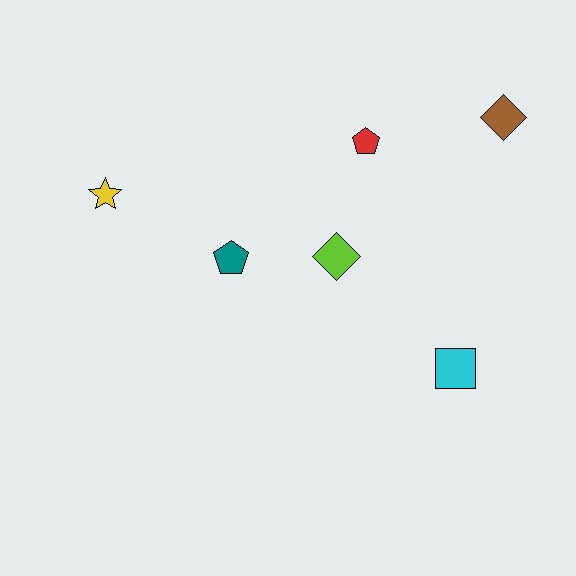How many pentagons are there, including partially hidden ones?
There are 2 pentagons.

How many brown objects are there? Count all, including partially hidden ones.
There is 1 brown object.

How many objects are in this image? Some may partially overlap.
There are 6 objects.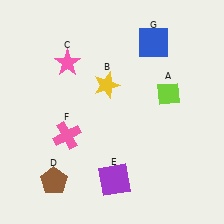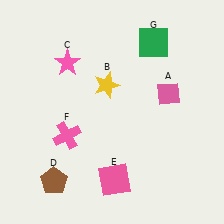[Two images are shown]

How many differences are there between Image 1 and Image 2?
There are 3 differences between the two images.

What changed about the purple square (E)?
In Image 1, E is purple. In Image 2, it changed to pink.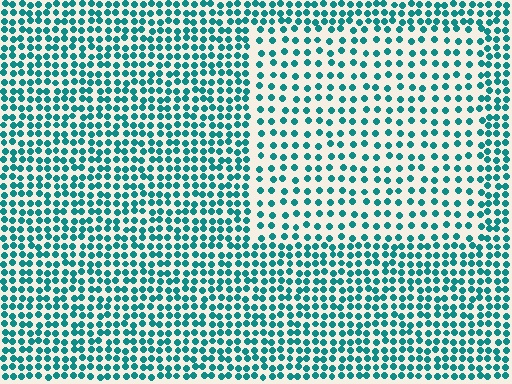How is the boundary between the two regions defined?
The boundary is defined by a change in element density (approximately 1.8x ratio). All elements are the same color, size, and shape.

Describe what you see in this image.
The image contains small teal elements arranged at two different densities. A rectangle-shaped region is visible where the elements are less densely packed than the surrounding area.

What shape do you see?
I see a rectangle.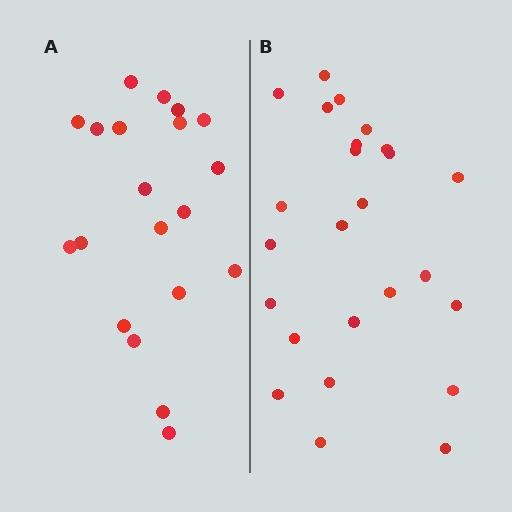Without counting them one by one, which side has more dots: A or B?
Region B (the right region) has more dots.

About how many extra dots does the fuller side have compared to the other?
Region B has about 5 more dots than region A.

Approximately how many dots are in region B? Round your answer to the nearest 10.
About 20 dots. (The exact count is 25, which rounds to 20.)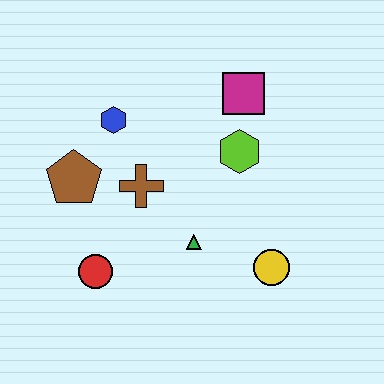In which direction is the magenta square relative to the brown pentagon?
The magenta square is to the right of the brown pentagon.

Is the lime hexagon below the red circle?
No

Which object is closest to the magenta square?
The lime hexagon is closest to the magenta square.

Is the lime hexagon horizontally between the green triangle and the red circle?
No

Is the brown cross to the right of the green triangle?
No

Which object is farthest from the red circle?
The magenta square is farthest from the red circle.